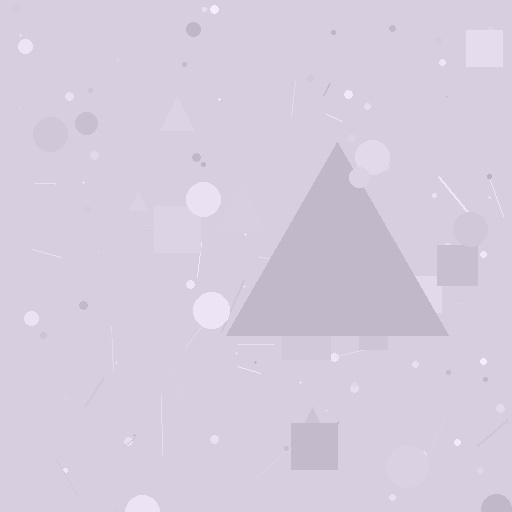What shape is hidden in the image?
A triangle is hidden in the image.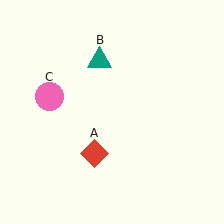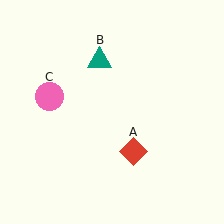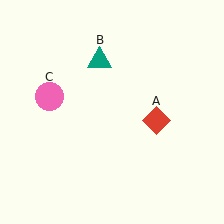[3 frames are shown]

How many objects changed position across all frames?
1 object changed position: red diamond (object A).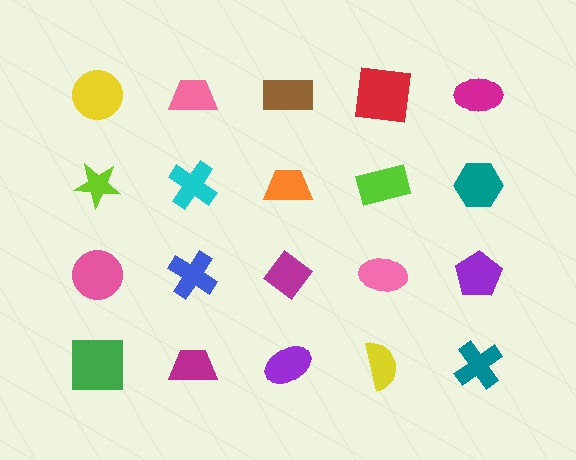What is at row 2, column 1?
A lime star.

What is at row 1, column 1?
A yellow circle.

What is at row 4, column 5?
A teal cross.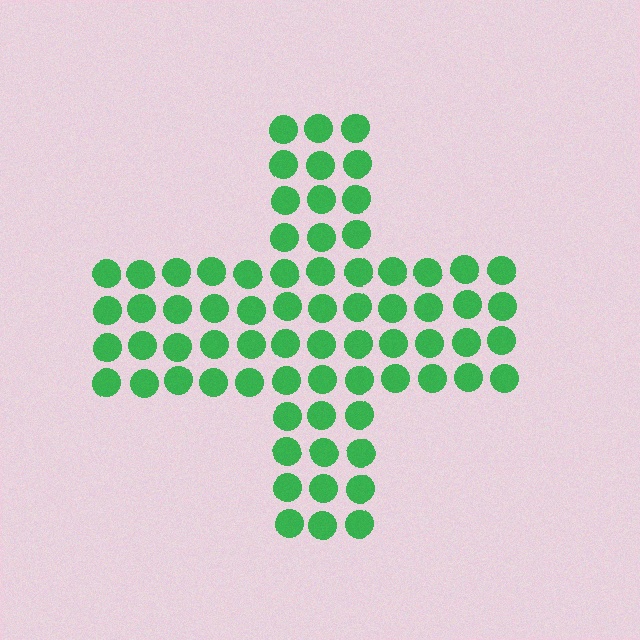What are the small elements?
The small elements are circles.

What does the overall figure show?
The overall figure shows a cross.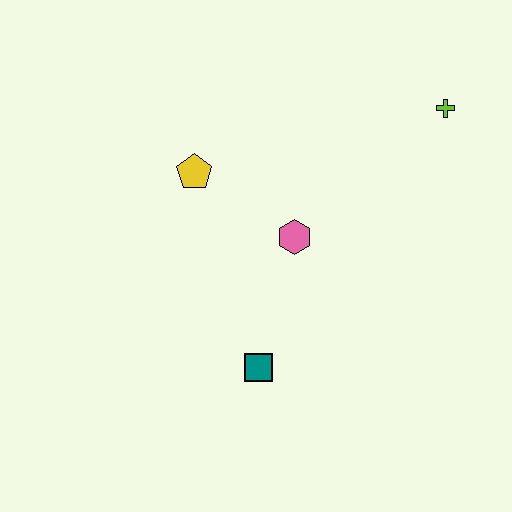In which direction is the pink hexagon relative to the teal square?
The pink hexagon is above the teal square.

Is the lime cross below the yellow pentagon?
No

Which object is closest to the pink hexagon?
The yellow pentagon is closest to the pink hexagon.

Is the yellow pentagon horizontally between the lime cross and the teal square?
No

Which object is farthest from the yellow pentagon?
The lime cross is farthest from the yellow pentagon.